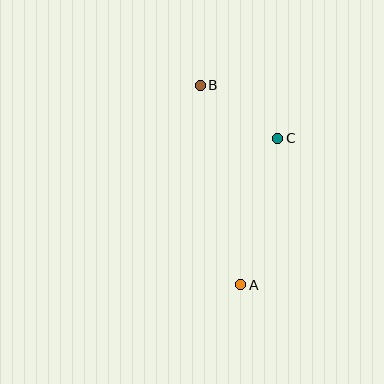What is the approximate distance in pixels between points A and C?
The distance between A and C is approximately 151 pixels.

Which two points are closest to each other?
Points B and C are closest to each other.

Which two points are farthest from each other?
Points A and B are farthest from each other.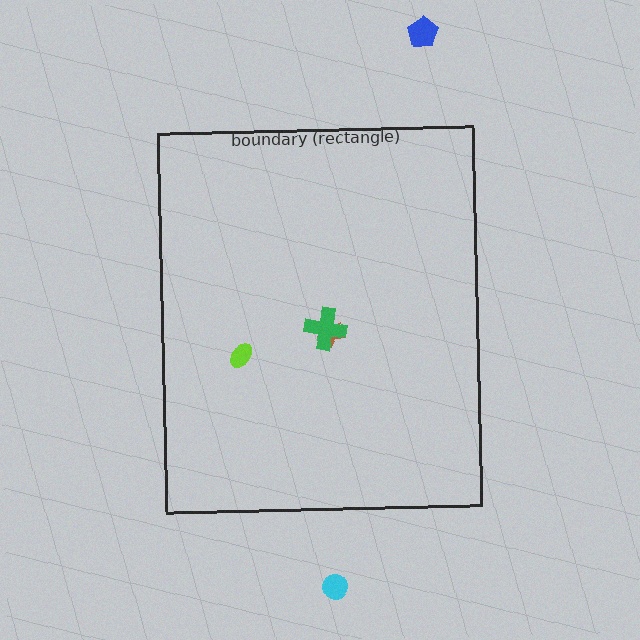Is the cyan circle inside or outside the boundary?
Outside.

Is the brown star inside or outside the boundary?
Inside.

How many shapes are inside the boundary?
3 inside, 2 outside.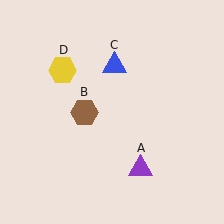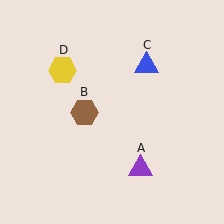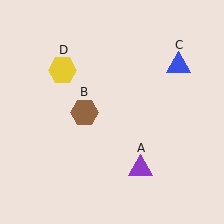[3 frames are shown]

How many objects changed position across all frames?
1 object changed position: blue triangle (object C).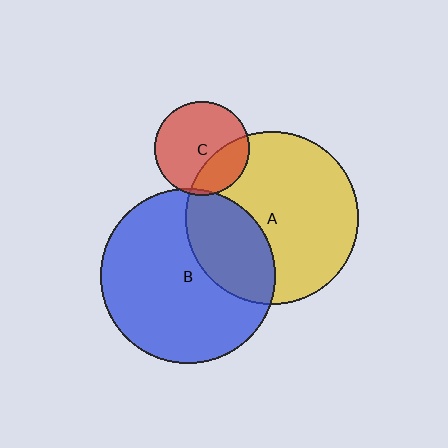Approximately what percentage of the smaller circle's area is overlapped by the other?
Approximately 30%.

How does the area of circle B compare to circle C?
Approximately 3.4 times.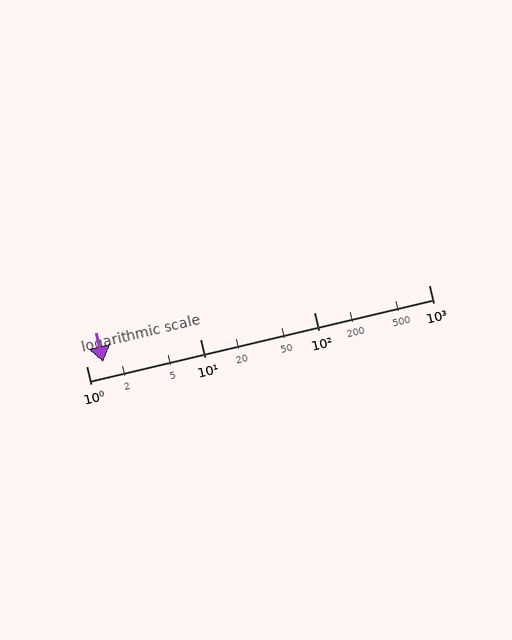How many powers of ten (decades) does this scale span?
The scale spans 3 decades, from 1 to 1000.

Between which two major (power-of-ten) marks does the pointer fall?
The pointer is between 1 and 10.